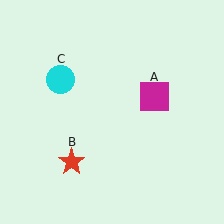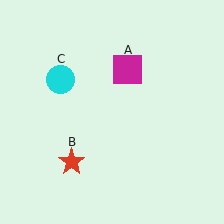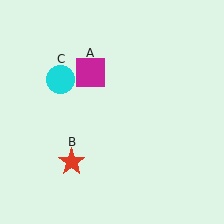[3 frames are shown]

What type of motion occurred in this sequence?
The magenta square (object A) rotated counterclockwise around the center of the scene.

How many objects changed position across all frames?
1 object changed position: magenta square (object A).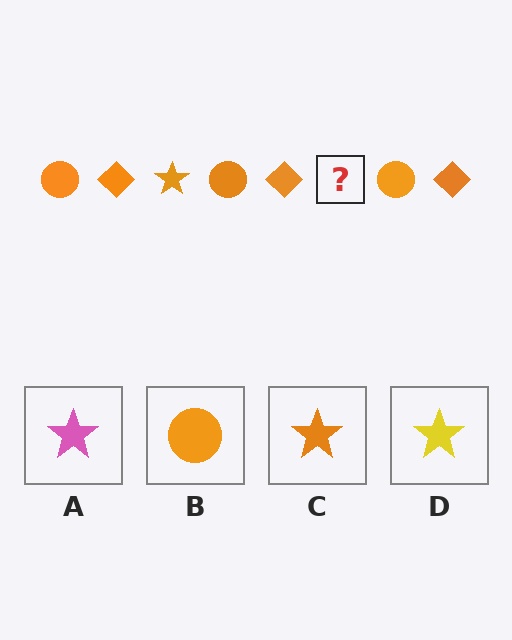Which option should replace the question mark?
Option C.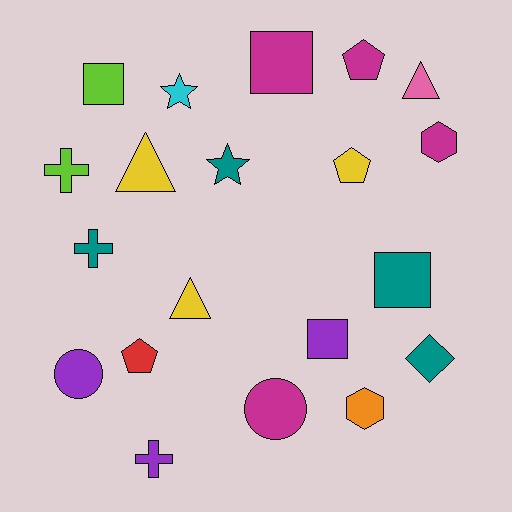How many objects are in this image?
There are 20 objects.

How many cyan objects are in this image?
There is 1 cyan object.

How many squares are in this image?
There are 4 squares.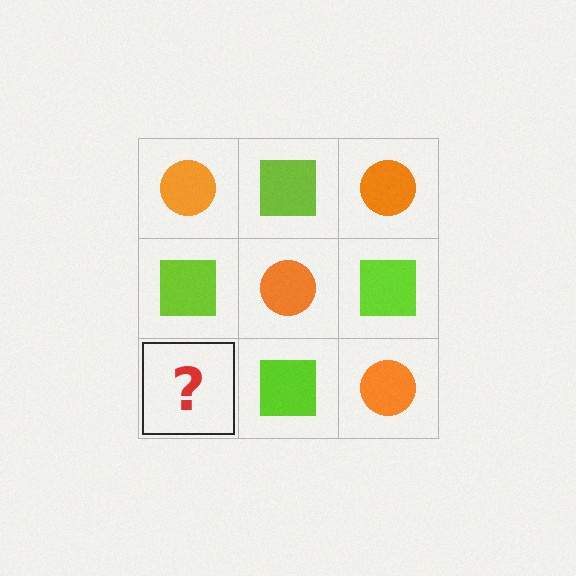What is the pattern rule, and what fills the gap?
The rule is that it alternates orange circle and lime square in a checkerboard pattern. The gap should be filled with an orange circle.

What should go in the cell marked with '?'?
The missing cell should contain an orange circle.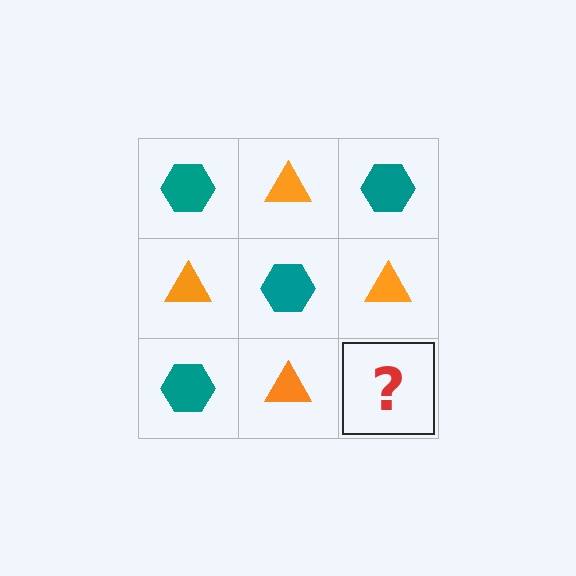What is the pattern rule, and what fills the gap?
The rule is that it alternates teal hexagon and orange triangle in a checkerboard pattern. The gap should be filled with a teal hexagon.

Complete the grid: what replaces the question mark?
The question mark should be replaced with a teal hexagon.